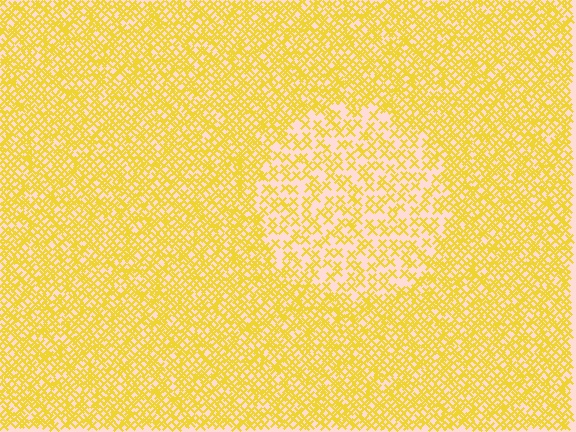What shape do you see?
I see a circle.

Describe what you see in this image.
The image contains small yellow elements arranged at two different densities. A circle-shaped region is visible where the elements are less densely packed than the surrounding area.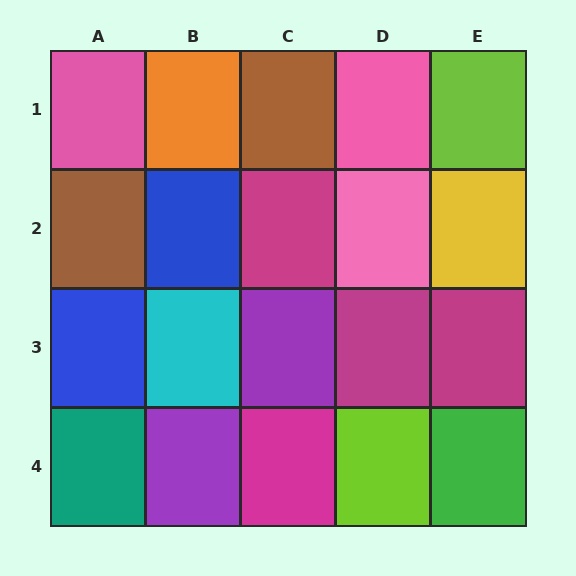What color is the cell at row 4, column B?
Purple.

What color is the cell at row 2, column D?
Pink.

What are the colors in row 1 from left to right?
Pink, orange, brown, pink, lime.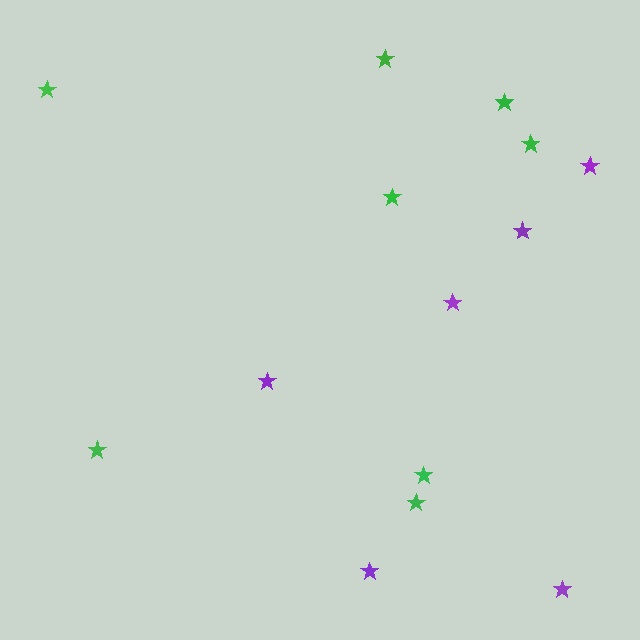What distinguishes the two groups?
There are 2 groups: one group of green stars (8) and one group of purple stars (6).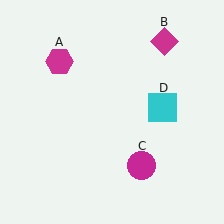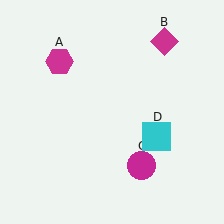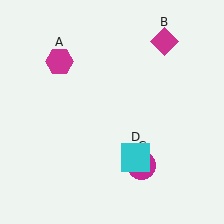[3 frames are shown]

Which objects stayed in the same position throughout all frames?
Magenta hexagon (object A) and magenta diamond (object B) and magenta circle (object C) remained stationary.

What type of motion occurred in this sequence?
The cyan square (object D) rotated clockwise around the center of the scene.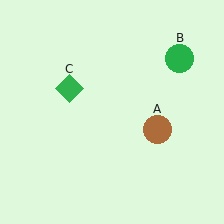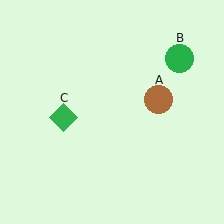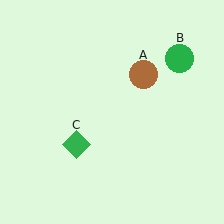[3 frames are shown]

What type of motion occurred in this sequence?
The brown circle (object A), green diamond (object C) rotated counterclockwise around the center of the scene.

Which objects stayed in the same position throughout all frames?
Green circle (object B) remained stationary.